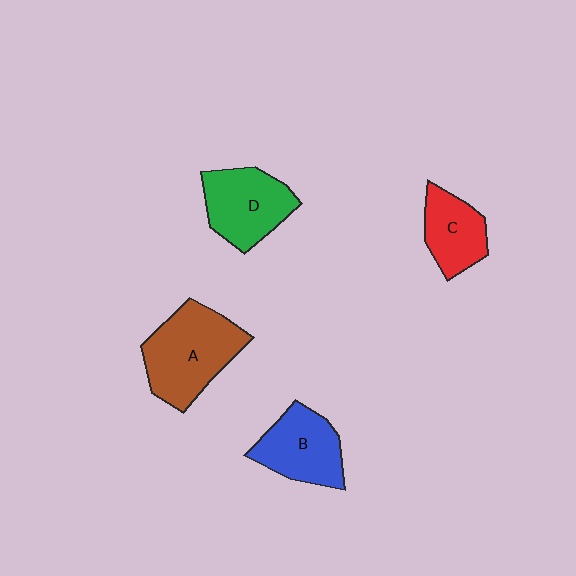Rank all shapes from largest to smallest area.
From largest to smallest: A (brown), D (green), B (blue), C (red).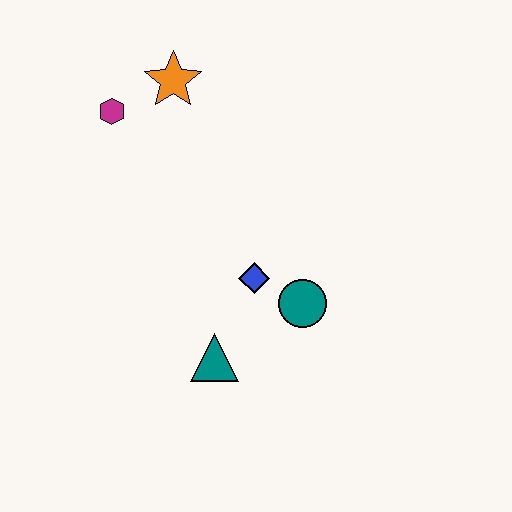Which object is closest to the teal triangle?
The blue diamond is closest to the teal triangle.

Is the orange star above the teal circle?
Yes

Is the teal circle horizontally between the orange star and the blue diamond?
No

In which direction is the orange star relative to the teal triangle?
The orange star is above the teal triangle.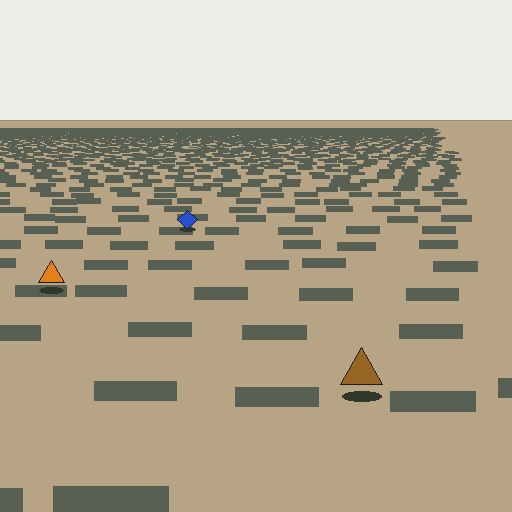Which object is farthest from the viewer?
The blue diamond is farthest from the viewer. It appears smaller and the ground texture around it is denser.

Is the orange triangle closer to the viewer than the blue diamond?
Yes. The orange triangle is closer — you can tell from the texture gradient: the ground texture is coarser near it.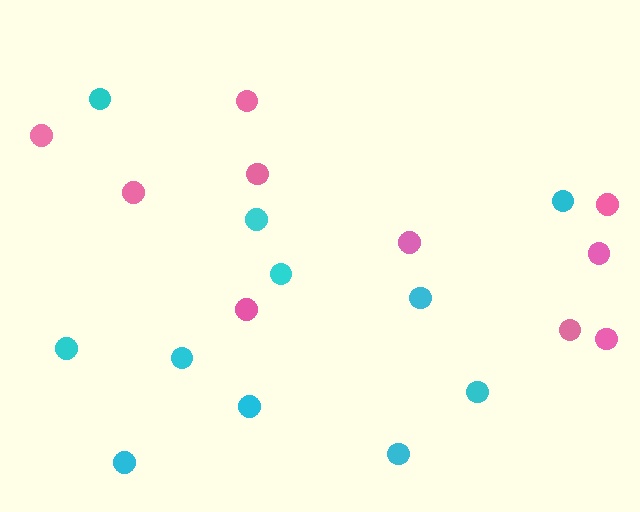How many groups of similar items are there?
There are 2 groups: one group of pink circles (10) and one group of cyan circles (11).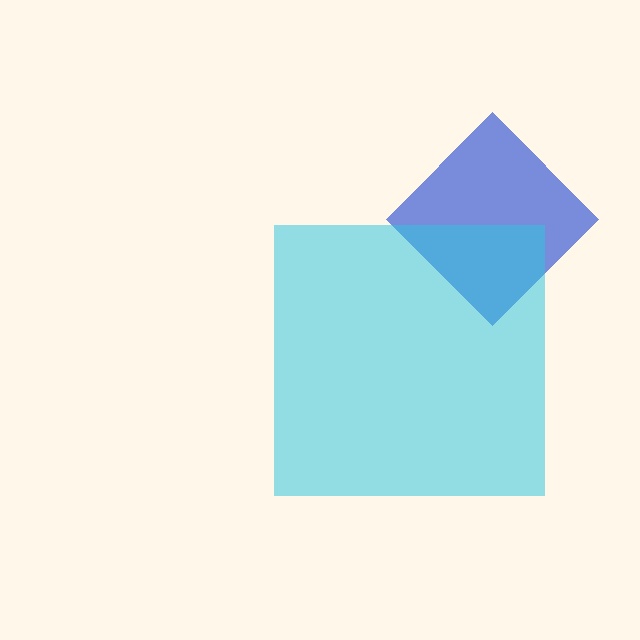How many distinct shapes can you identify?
There are 2 distinct shapes: a blue diamond, a cyan square.